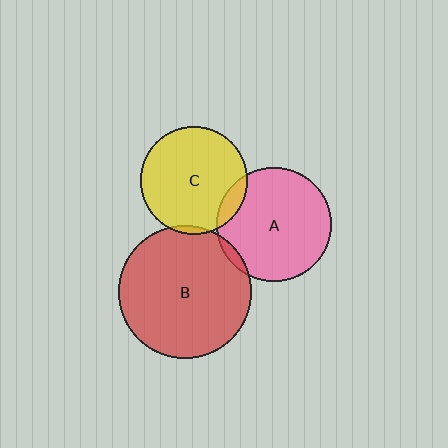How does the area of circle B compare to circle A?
Approximately 1.3 times.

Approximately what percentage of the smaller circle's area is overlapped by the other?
Approximately 10%.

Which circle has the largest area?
Circle B (red).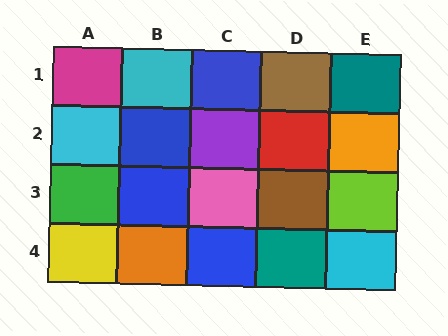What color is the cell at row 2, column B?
Blue.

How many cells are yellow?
1 cell is yellow.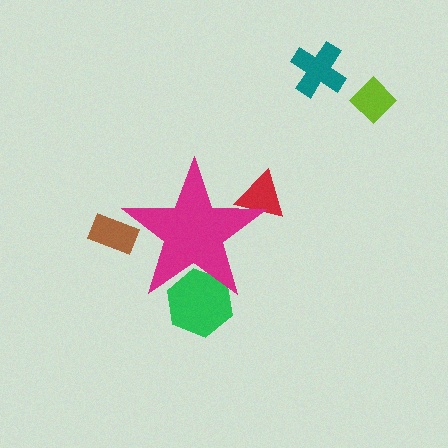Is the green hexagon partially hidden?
Yes, the green hexagon is partially hidden behind the magenta star.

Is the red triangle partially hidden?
Yes, the red triangle is partially hidden behind the magenta star.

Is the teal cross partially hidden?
No, the teal cross is fully visible.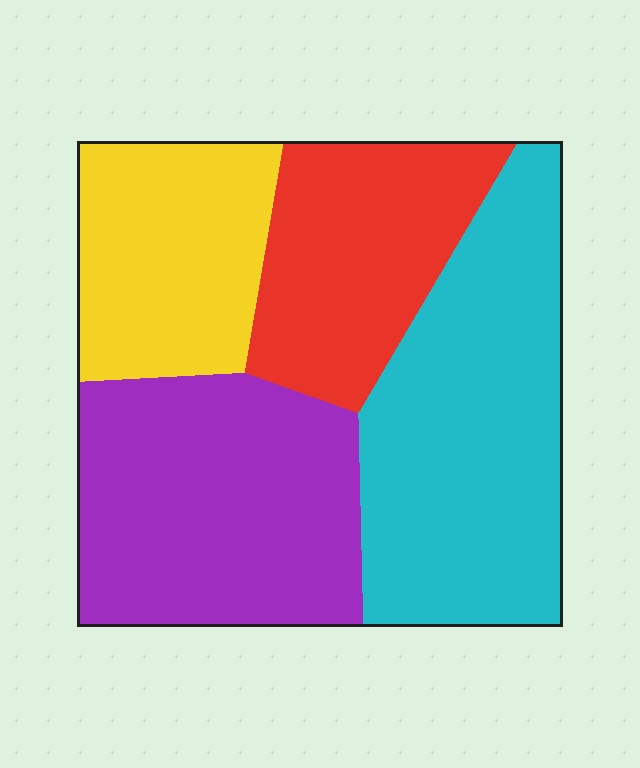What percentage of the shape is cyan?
Cyan takes up about one third (1/3) of the shape.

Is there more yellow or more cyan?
Cyan.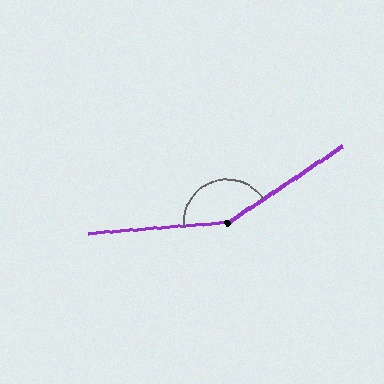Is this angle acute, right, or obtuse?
It is obtuse.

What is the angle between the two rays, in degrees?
Approximately 151 degrees.